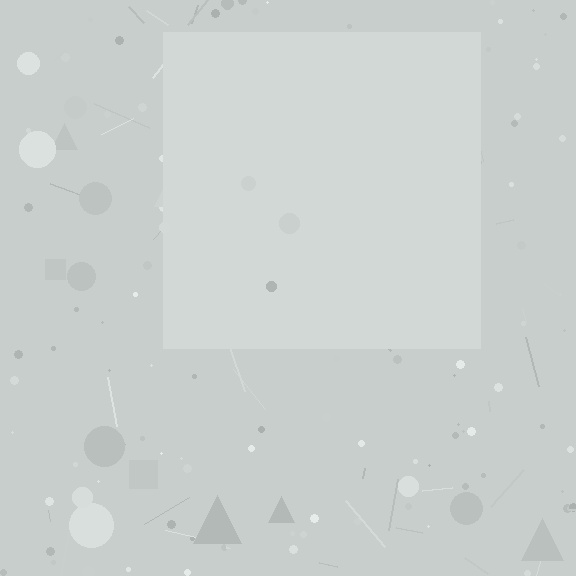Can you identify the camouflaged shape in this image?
The camouflaged shape is a square.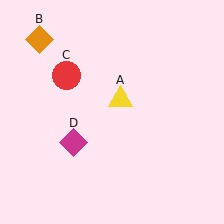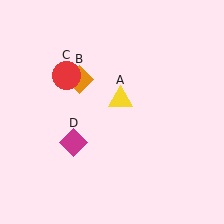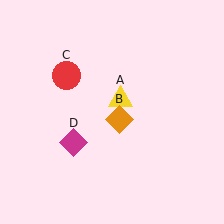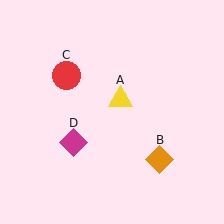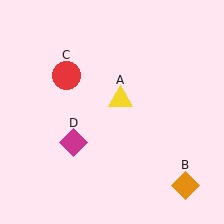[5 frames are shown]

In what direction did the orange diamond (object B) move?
The orange diamond (object B) moved down and to the right.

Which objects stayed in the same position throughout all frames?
Yellow triangle (object A) and red circle (object C) and magenta diamond (object D) remained stationary.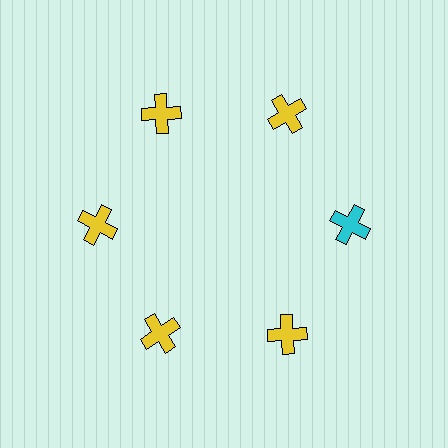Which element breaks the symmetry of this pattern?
The cyan cross at roughly the 3 o'clock position breaks the symmetry. All other shapes are yellow crosses.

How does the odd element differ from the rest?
It has a different color: cyan instead of yellow.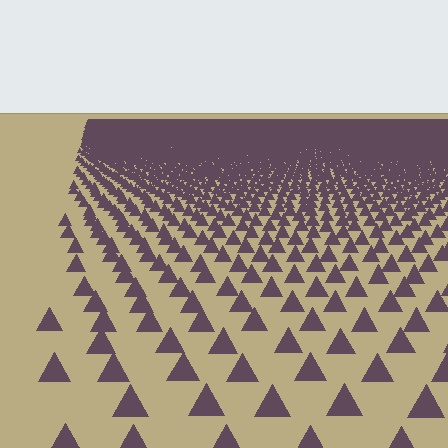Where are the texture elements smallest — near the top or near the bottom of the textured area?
Near the top.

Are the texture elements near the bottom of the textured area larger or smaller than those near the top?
Larger. Near the bottom, elements are closer to the viewer and appear at a bigger on-screen size.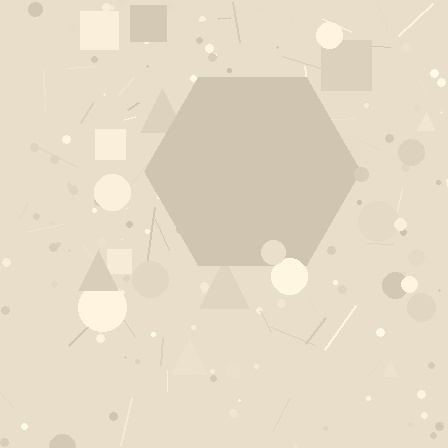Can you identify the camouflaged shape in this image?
The camouflaged shape is a hexagon.